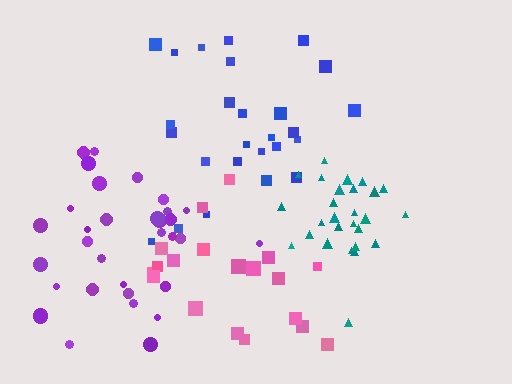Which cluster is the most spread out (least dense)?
Pink.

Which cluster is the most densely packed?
Teal.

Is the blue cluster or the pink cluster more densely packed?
Blue.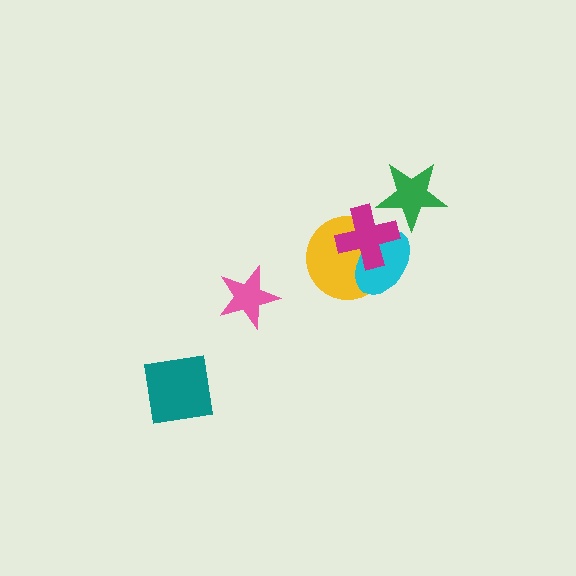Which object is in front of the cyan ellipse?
The magenta cross is in front of the cyan ellipse.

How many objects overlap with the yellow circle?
2 objects overlap with the yellow circle.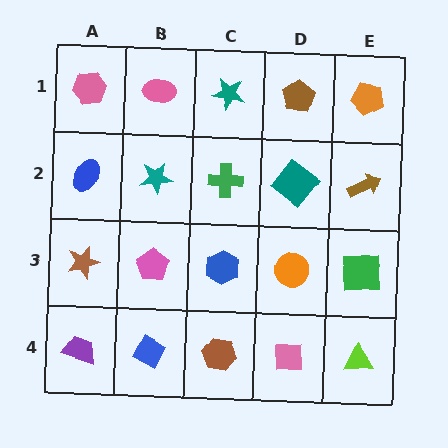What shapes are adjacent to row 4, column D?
An orange circle (row 3, column D), a brown hexagon (row 4, column C), a lime triangle (row 4, column E).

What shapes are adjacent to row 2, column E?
An orange pentagon (row 1, column E), a green square (row 3, column E), a teal diamond (row 2, column D).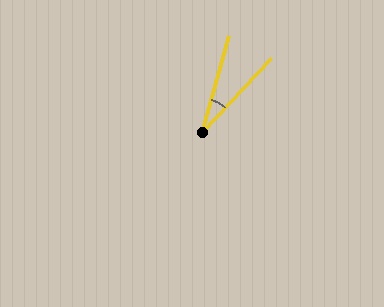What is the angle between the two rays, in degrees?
Approximately 27 degrees.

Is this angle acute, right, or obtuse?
It is acute.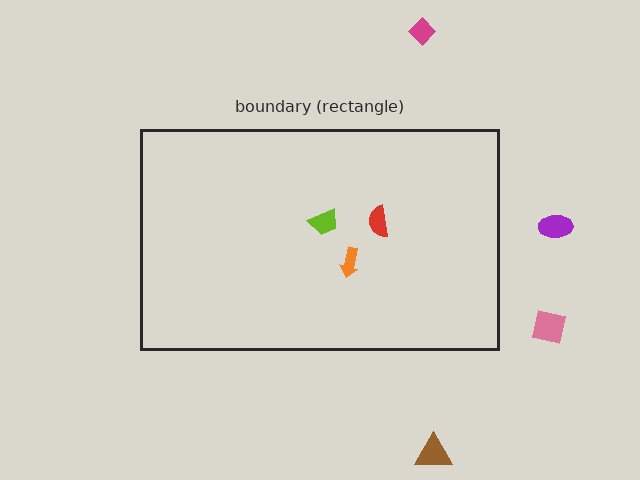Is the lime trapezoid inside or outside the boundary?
Inside.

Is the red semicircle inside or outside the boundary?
Inside.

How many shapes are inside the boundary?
3 inside, 4 outside.